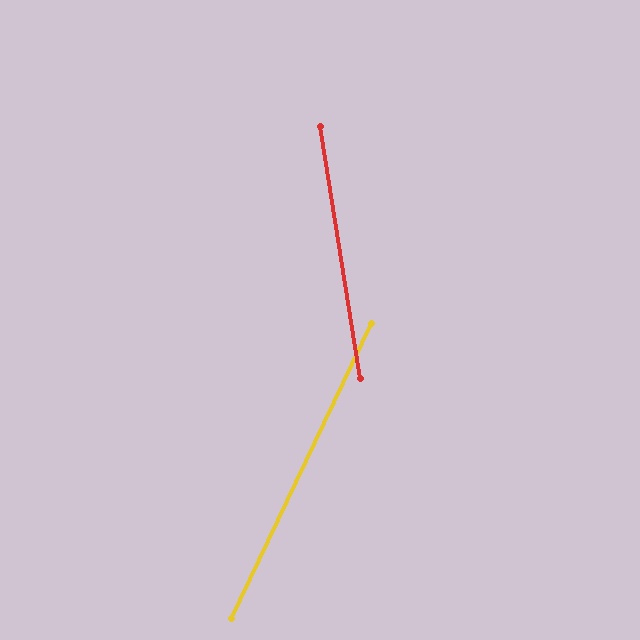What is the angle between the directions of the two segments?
Approximately 34 degrees.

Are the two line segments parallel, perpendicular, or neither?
Neither parallel nor perpendicular — they differ by about 34°.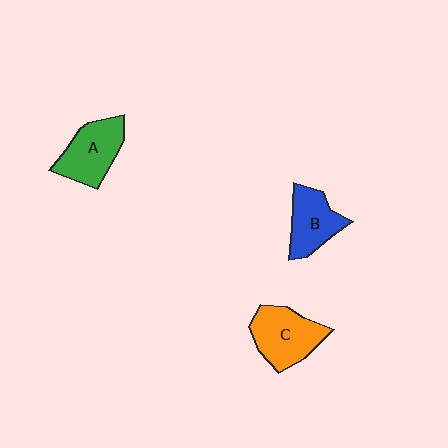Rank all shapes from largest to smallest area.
From largest to smallest: C (orange), A (green), B (blue).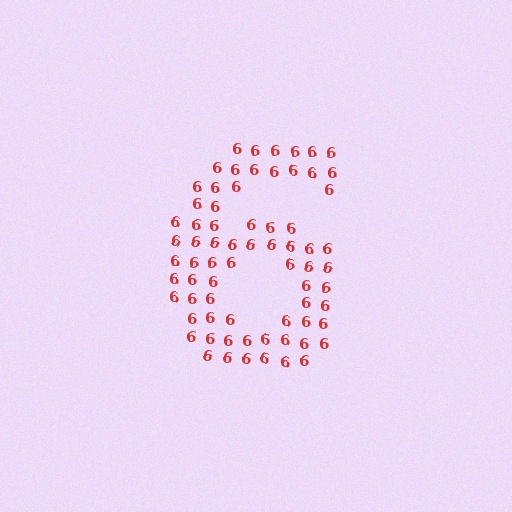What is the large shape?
The large shape is the digit 6.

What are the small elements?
The small elements are digit 6's.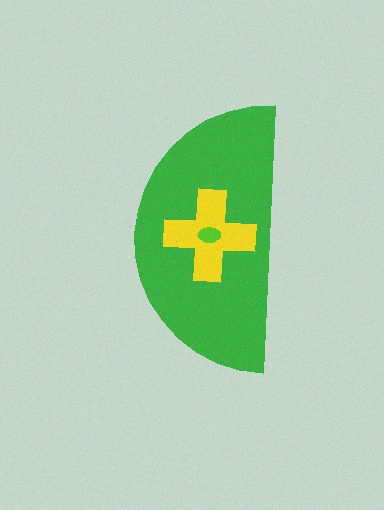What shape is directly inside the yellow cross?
The lime ellipse.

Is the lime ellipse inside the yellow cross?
Yes.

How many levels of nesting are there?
3.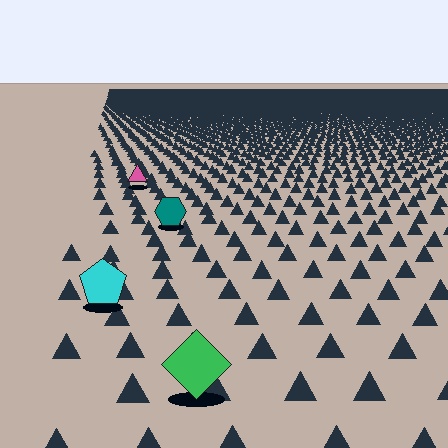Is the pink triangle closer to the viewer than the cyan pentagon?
No. The cyan pentagon is closer — you can tell from the texture gradient: the ground texture is coarser near it.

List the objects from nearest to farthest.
From nearest to farthest: the green diamond, the cyan pentagon, the teal hexagon, the pink triangle.